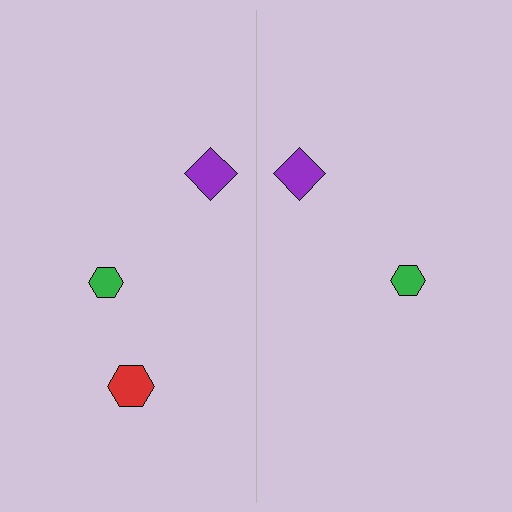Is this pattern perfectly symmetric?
No, the pattern is not perfectly symmetric. A red hexagon is missing from the right side.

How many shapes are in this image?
There are 5 shapes in this image.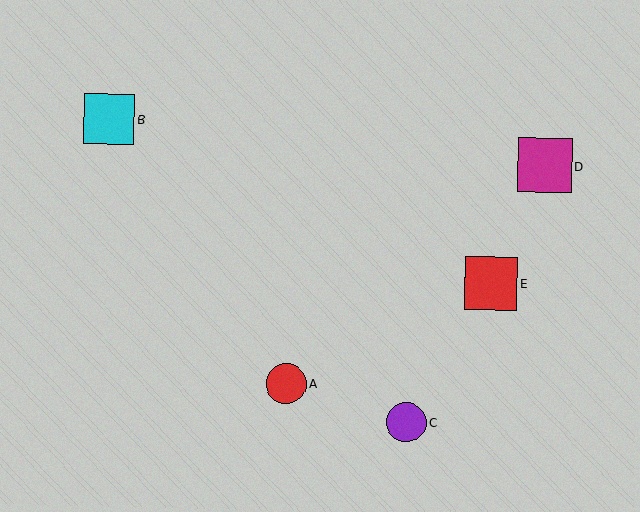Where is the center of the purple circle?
The center of the purple circle is at (406, 422).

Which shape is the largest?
The magenta square (labeled D) is the largest.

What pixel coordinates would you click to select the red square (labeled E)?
Click at (491, 284) to select the red square E.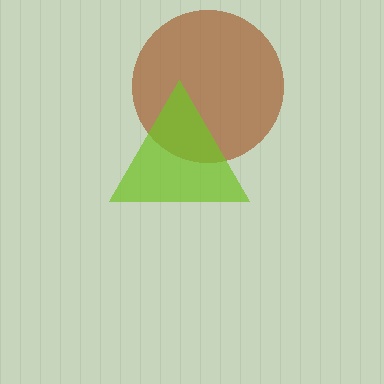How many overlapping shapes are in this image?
There are 2 overlapping shapes in the image.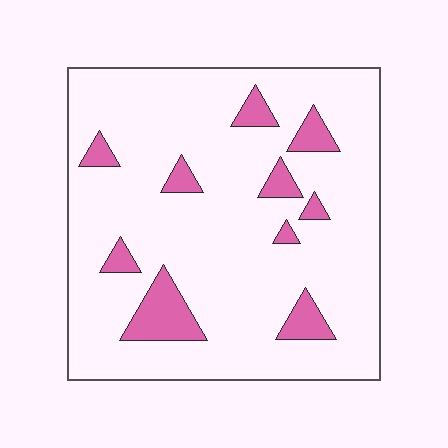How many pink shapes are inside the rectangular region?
10.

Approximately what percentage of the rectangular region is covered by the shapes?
Approximately 10%.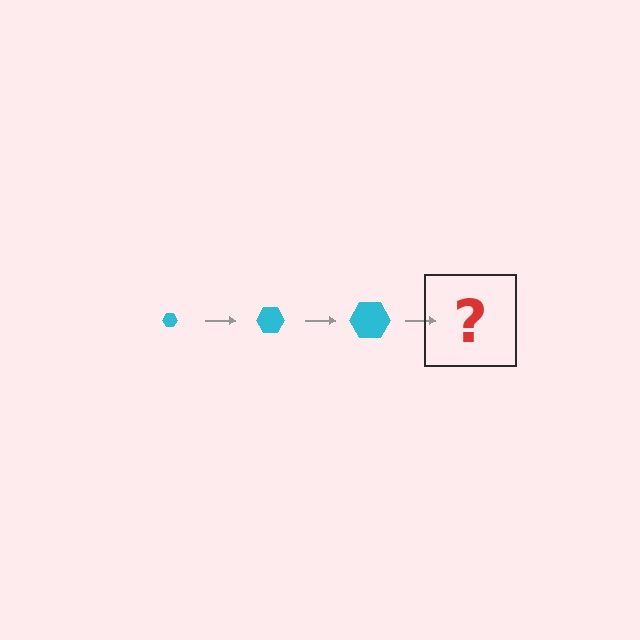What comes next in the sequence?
The next element should be a cyan hexagon, larger than the previous one.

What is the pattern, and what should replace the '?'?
The pattern is that the hexagon gets progressively larger each step. The '?' should be a cyan hexagon, larger than the previous one.